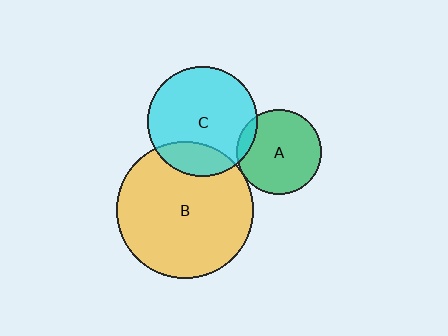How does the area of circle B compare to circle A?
Approximately 2.6 times.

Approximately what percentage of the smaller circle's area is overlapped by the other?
Approximately 10%.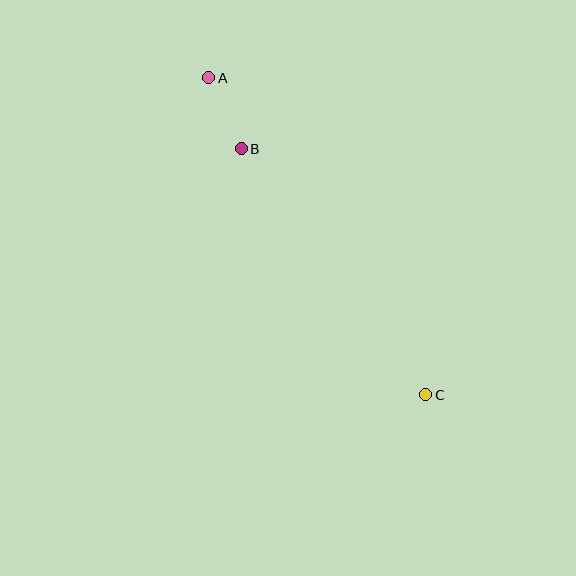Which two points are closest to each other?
Points A and B are closest to each other.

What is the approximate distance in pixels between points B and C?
The distance between B and C is approximately 307 pixels.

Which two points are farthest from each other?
Points A and C are farthest from each other.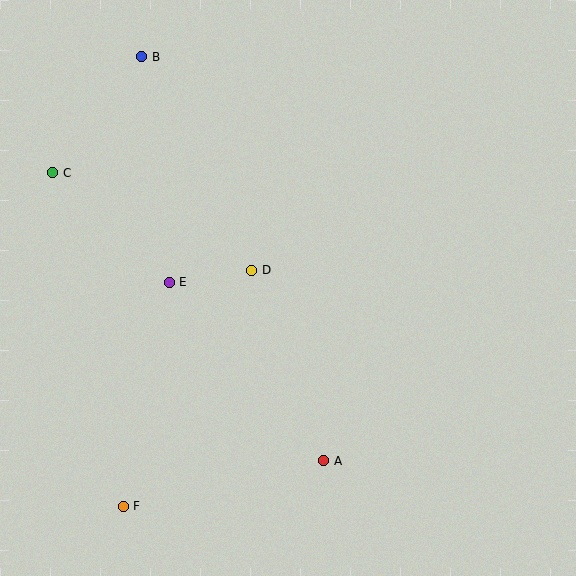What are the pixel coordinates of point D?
Point D is at (252, 270).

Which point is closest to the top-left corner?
Point B is closest to the top-left corner.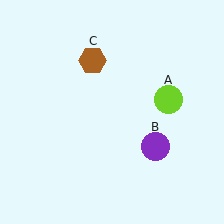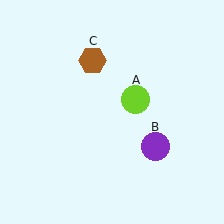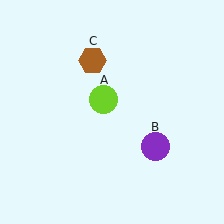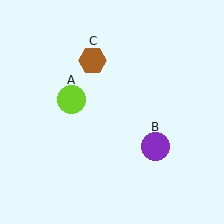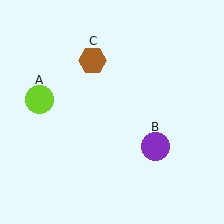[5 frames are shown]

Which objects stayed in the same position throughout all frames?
Purple circle (object B) and brown hexagon (object C) remained stationary.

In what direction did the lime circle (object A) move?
The lime circle (object A) moved left.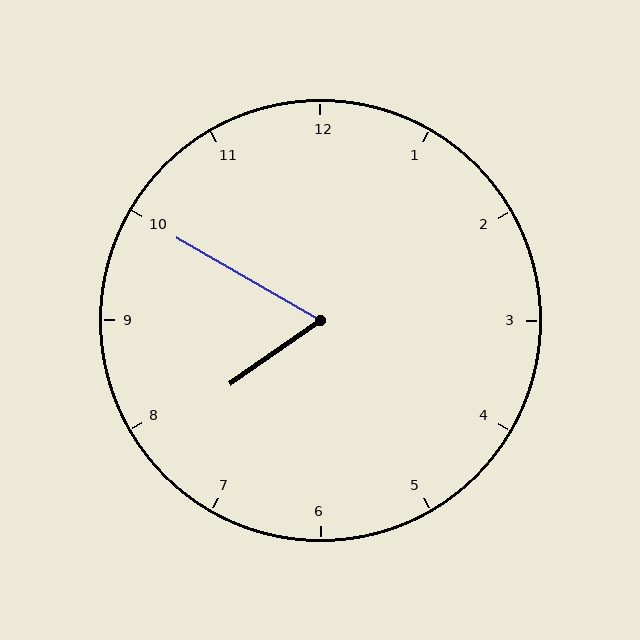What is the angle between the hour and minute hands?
Approximately 65 degrees.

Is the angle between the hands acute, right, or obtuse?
It is acute.